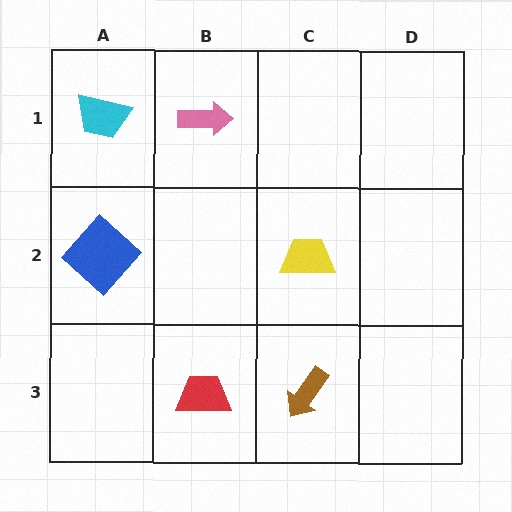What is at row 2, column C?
A yellow trapezoid.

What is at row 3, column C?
A brown arrow.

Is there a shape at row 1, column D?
No, that cell is empty.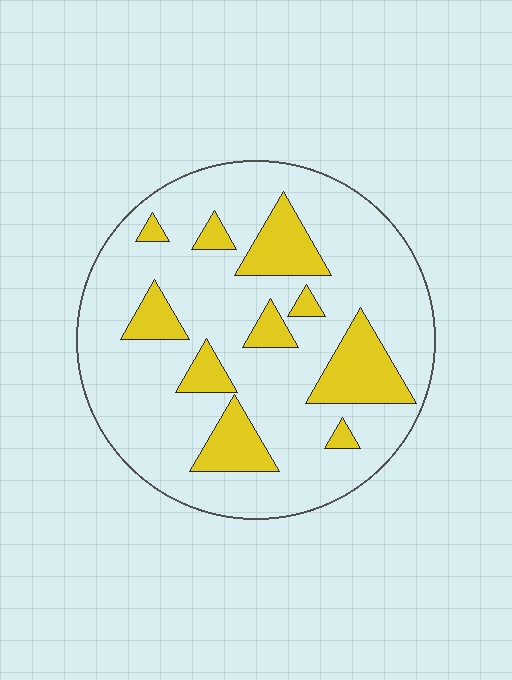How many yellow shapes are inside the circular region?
10.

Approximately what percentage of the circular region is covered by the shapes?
Approximately 20%.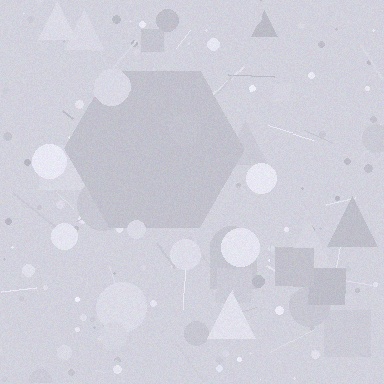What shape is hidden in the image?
A hexagon is hidden in the image.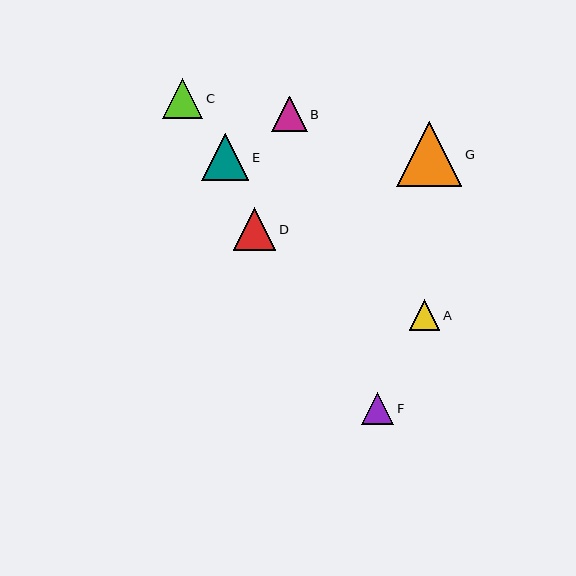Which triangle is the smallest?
Triangle A is the smallest with a size of approximately 30 pixels.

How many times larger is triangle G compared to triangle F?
Triangle G is approximately 2.0 times the size of triangle F.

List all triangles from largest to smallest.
From largest to smallest: G, E, D, C, B, F, A.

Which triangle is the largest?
Triangle G is the largest with a size of approximately 65 pixels.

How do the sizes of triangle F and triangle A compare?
Triangle F and triangle A are approximately the same size.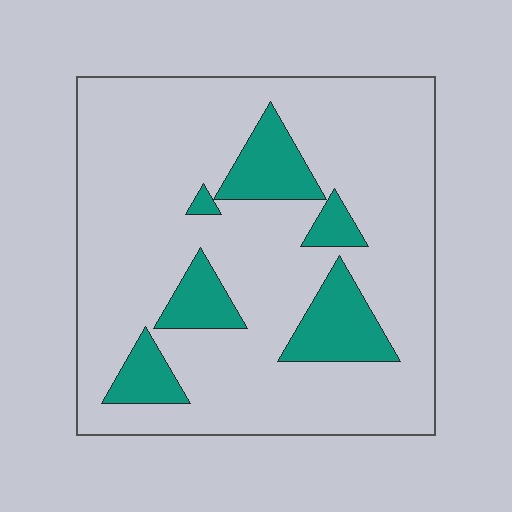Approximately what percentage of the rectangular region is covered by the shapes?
Approximately 15%.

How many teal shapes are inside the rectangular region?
6.